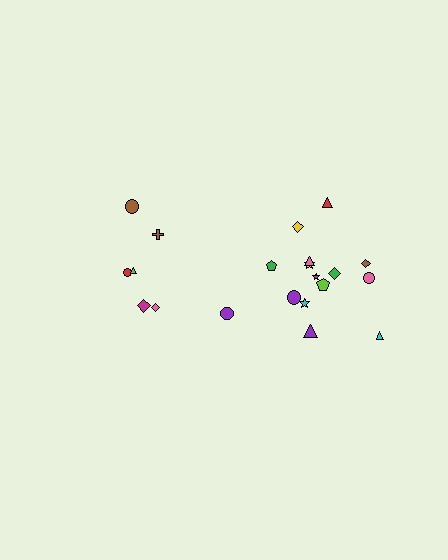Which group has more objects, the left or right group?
The right group.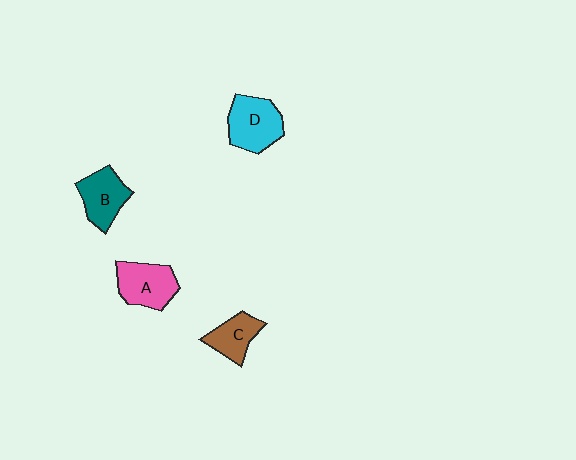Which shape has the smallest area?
Shape C (brown).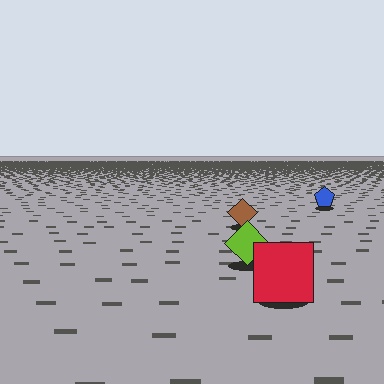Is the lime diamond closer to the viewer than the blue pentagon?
Yes. The lime diamond is closer — you can tell from the texture gradient: the ground texture is coarser near it.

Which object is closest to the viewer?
The red square is closest. The texture marks near it are larger and more spread out.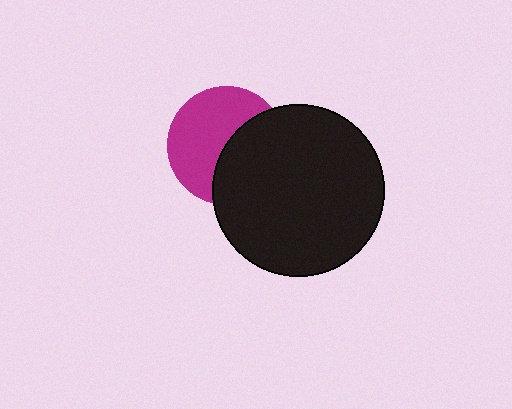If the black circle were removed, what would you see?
You would see the complete magenta circle.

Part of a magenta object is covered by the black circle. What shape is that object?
It is a circle.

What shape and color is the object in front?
The object in front is a black circle.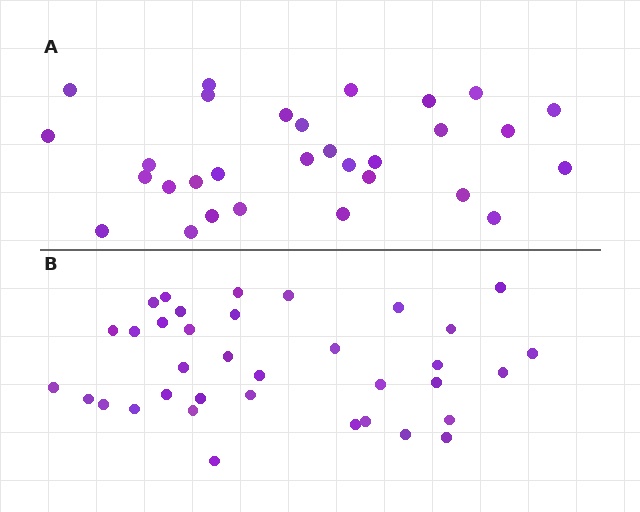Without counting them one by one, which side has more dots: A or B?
Region B (the bottom region) has more dots.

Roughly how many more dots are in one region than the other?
Region B has about 6 more dots than region A.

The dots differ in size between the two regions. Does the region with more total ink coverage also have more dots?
No. Region A has more total ink coverage because its dots are larger, but region B actually contains more individual dots. Total area can be misleading — the number of items is what matters here.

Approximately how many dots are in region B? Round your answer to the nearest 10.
About 40 dots. (The exact count is 36, which rounds to 40.)